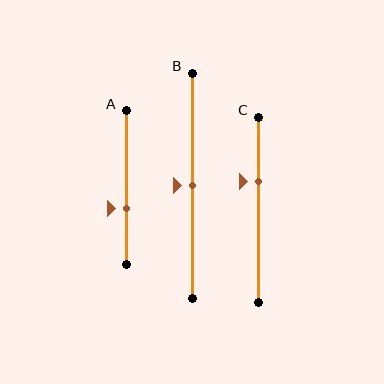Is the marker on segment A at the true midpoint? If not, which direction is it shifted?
No, the marker on segment A is shifted downward by about 14% of the segment length.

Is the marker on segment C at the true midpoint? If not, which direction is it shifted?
No, the marker on segment C is shifted upward by about 15% of the segment length.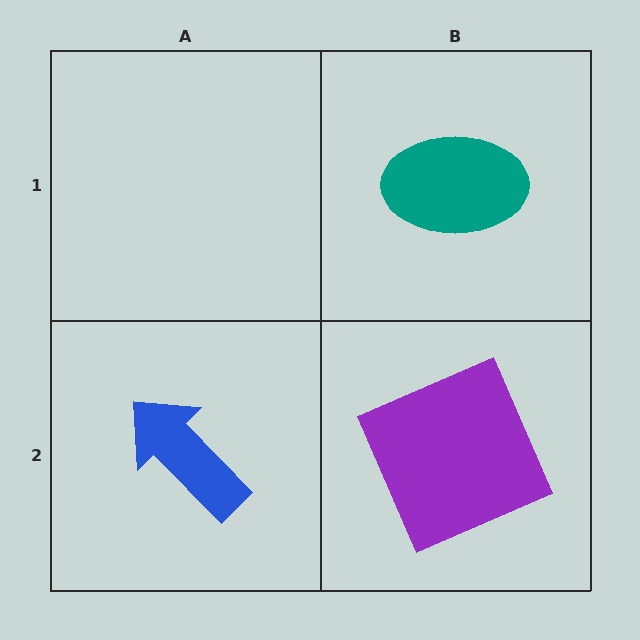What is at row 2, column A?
A blue arrow.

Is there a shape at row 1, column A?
No, that cell is empty.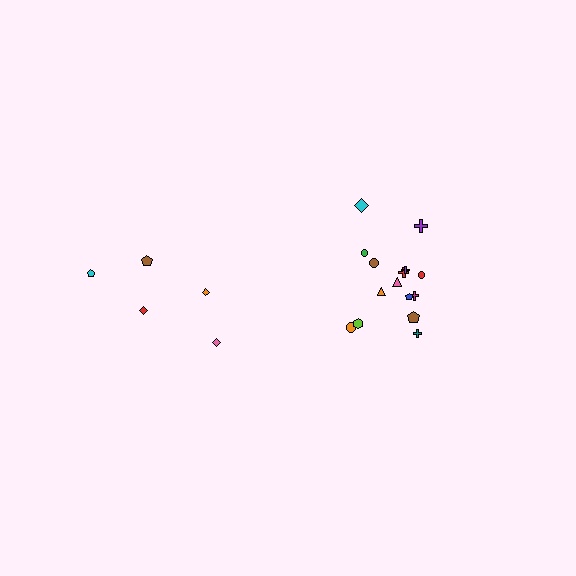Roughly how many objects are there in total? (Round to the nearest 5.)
Roughly 20 objects in total.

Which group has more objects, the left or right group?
The right group.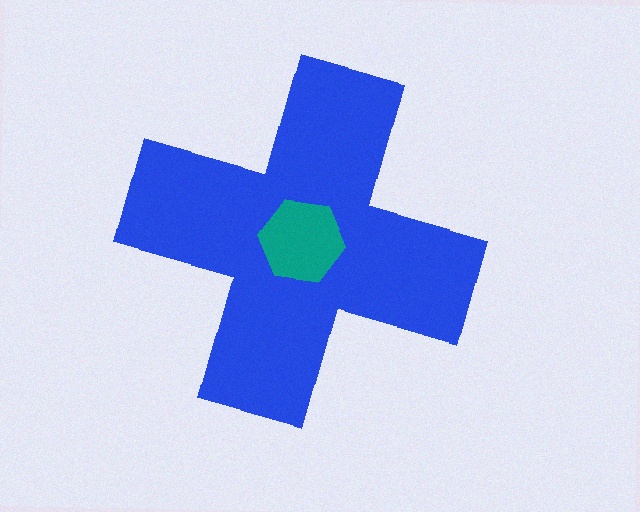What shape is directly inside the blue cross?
The teal hexagon.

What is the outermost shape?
The blue cross.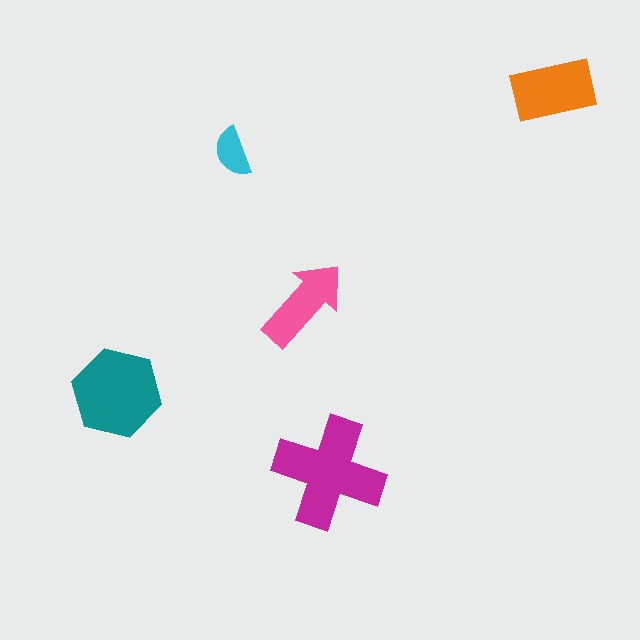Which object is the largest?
The magenta cross.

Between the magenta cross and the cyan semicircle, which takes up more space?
The magenta cross.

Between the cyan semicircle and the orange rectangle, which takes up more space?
The orange rectangle.